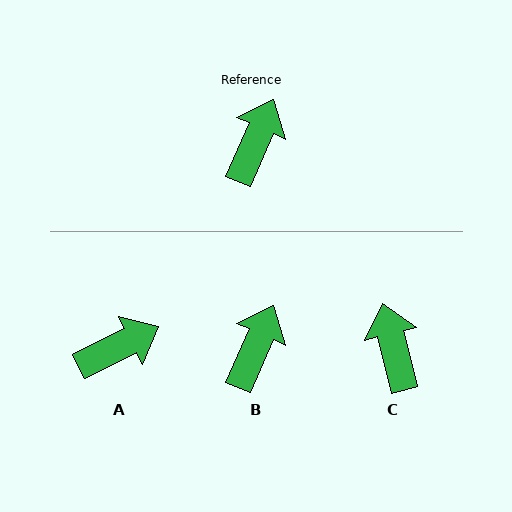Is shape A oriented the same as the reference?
No, it is off by about 40 degrees.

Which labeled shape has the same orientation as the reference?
B.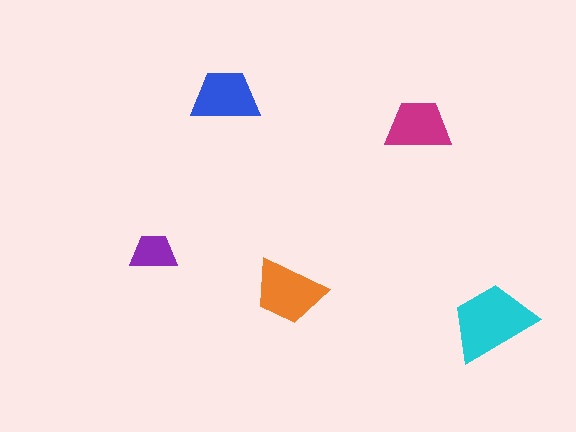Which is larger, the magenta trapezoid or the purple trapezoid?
The magenta one.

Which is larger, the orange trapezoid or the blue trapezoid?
The orange one.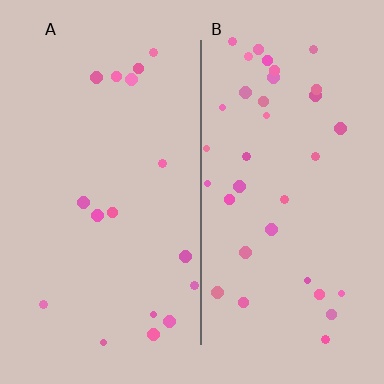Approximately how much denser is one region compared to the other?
Approximately 2.1× — region B over region A.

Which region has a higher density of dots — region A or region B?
B (the right).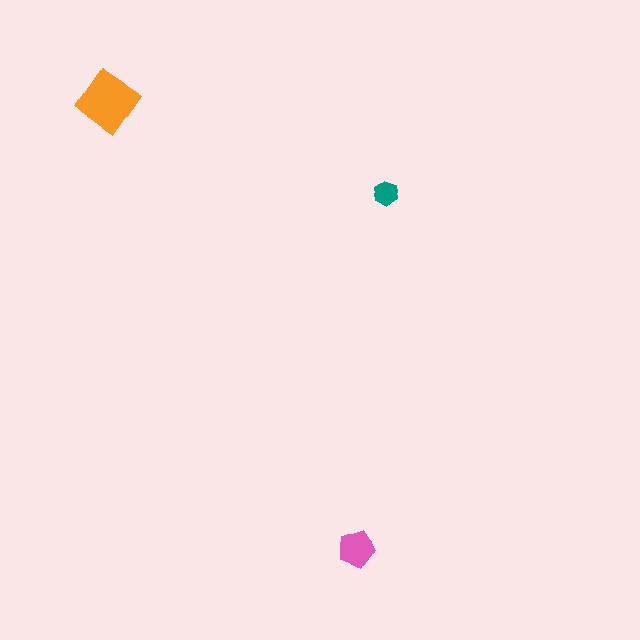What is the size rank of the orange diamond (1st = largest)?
1st.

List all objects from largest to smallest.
The orange diamond, the pink pentagon, the teal hexagon.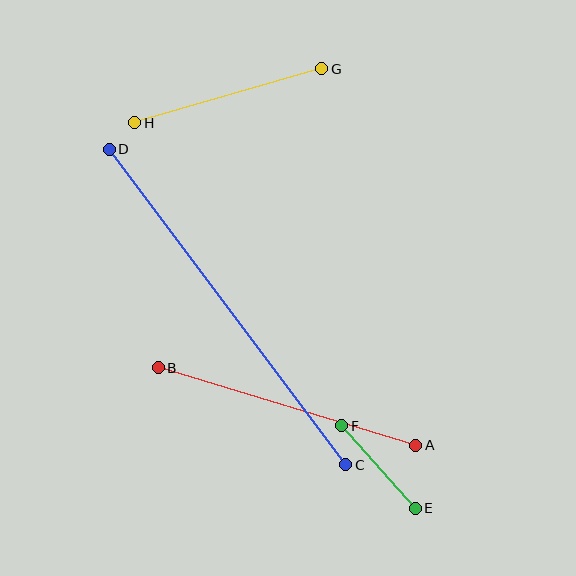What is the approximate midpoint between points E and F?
The midpoint is at approximately (379, 467) pixels.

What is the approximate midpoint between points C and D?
The midpoint is at approximately (227, 307) pixels.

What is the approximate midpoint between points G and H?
The midpoint is at approximately (228, 96) pixels.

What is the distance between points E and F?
The distance is approximately 110 pixels.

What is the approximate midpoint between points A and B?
The midpoint is at approximately (287, 406) pixels.